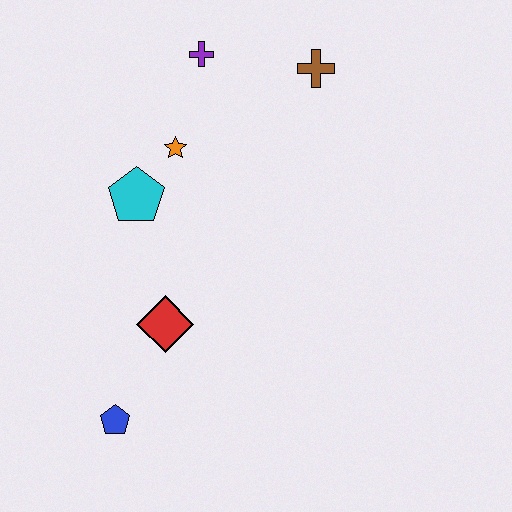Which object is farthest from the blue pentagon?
The brown cross is farthest from the blue pentagon.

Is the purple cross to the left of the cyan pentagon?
No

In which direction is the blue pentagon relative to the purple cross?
The blue pentagon is below the purple cross.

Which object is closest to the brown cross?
The purple cross is closest to the brown cross.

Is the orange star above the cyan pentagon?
Yes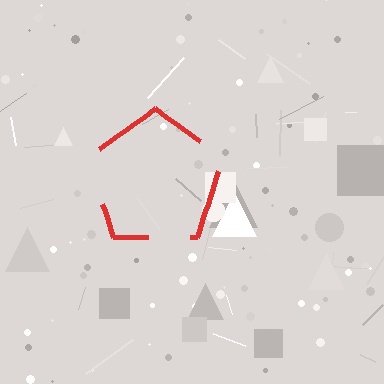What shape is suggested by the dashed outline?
The dashed outline suggests a pentagon.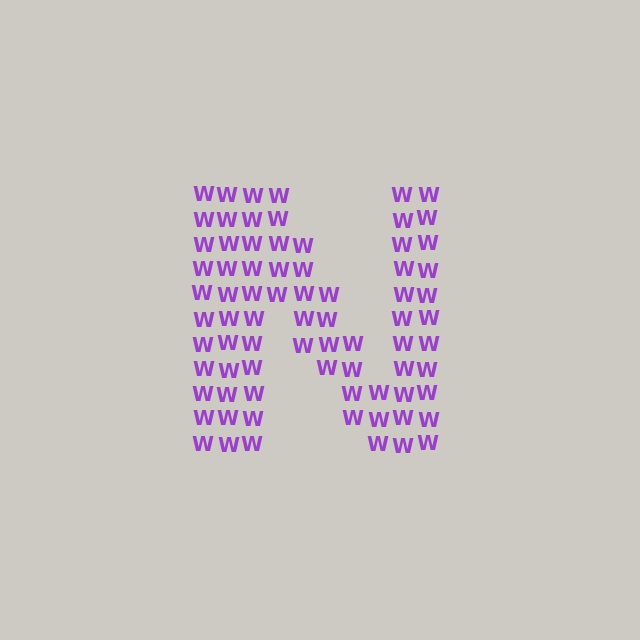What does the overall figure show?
The overall figure shows the letter N.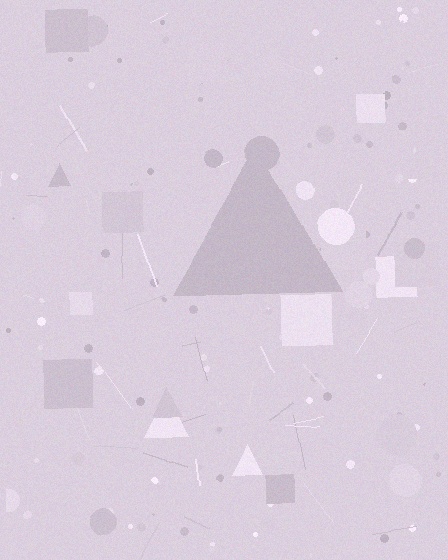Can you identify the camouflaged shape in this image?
The camouflaged shape is a triangle.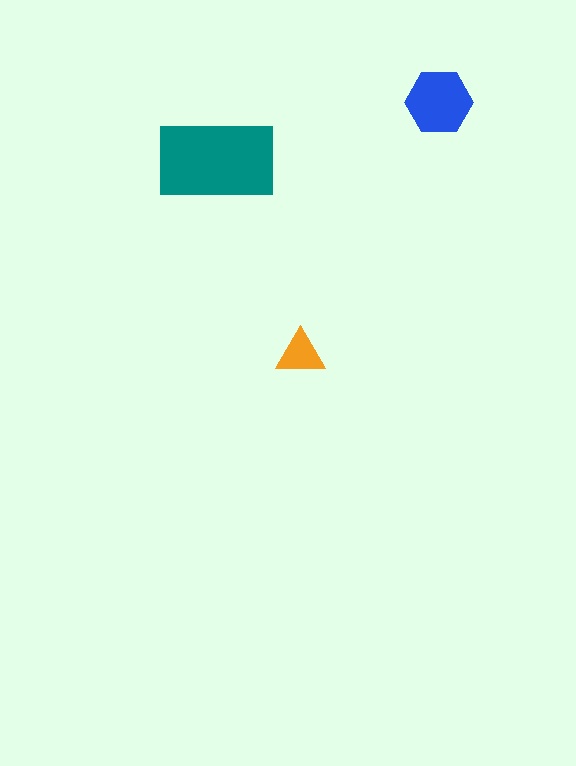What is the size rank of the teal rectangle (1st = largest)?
1st.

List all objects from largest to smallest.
The teal rectangle, the blue hexagon, the orange triangle.